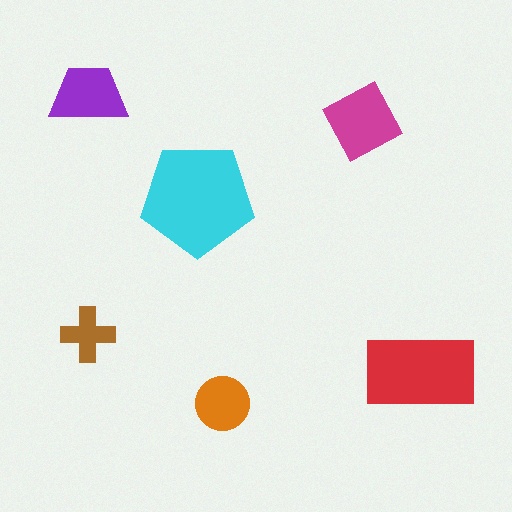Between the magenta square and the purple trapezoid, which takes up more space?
The magenta square.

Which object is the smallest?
The brown cross.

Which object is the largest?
The cyan pentagon.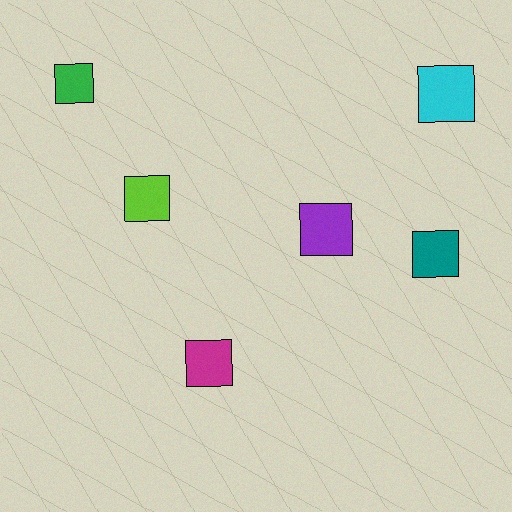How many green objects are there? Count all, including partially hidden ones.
There is 1 green object.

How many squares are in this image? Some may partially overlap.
There are 6 squares.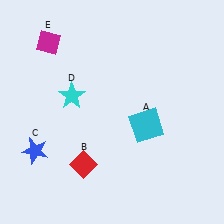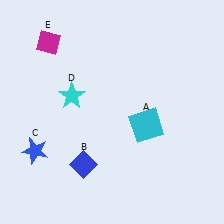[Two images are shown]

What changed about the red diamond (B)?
In Image 1, B is red. In Image 2, it changed to blue.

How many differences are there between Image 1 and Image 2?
There is 1 difference between the two images.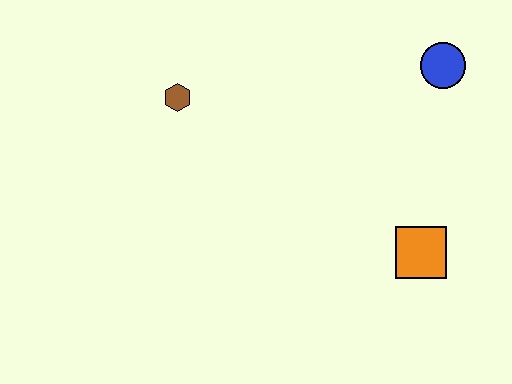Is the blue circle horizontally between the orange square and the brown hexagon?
No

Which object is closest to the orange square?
The blue circle is closest to the orange square.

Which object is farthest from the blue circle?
The brown hexagon is farthest from the blue circle.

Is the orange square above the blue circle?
No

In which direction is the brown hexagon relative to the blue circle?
The brown hexagon is to the left of the blue circle.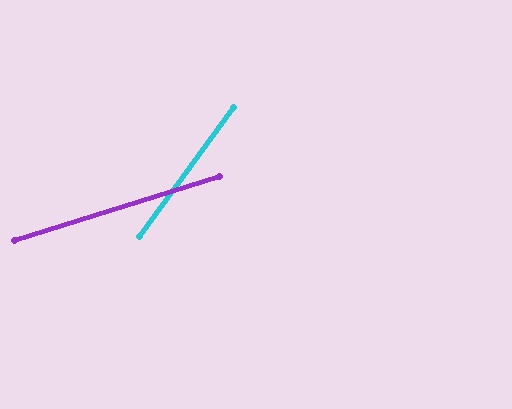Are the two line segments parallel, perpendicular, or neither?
Neither parallel nor perpendicular — they differ by about 37°.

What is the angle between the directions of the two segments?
Approximately 37 degrees.